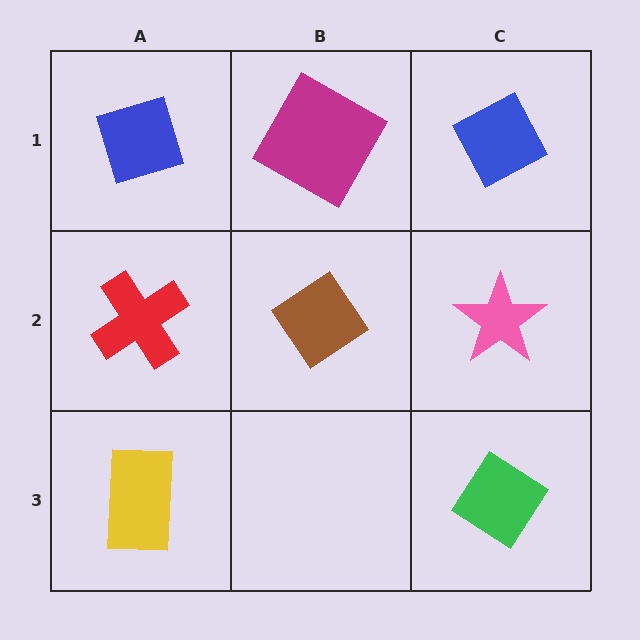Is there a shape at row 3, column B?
No, that cell is empty.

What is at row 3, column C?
A green diamond.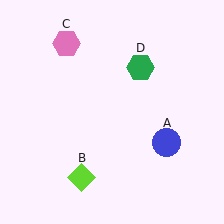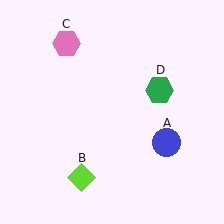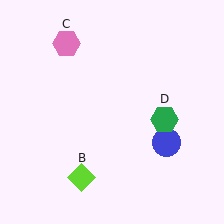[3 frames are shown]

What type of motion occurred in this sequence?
The green hexagon (object D) rotated clockwise around the center of the scene.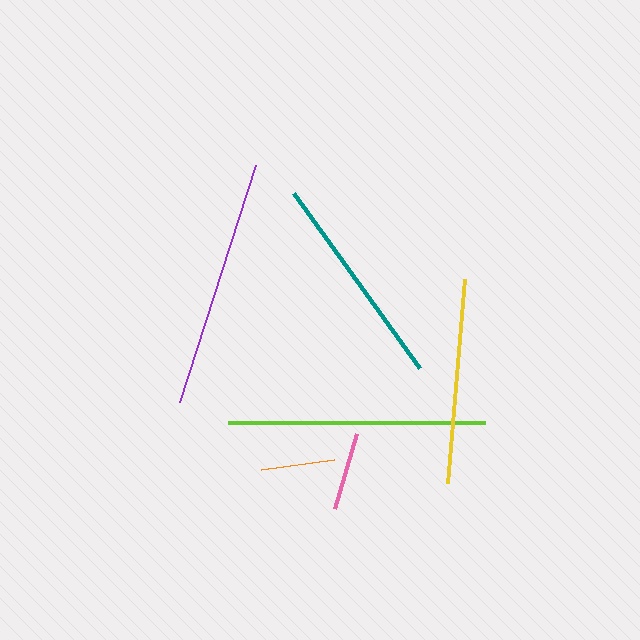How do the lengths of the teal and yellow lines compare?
The teal and yellow lines are approximately the same length.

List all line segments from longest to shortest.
From longest to shortest: lime, purple, teal, yellow, pink, orange.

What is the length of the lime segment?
The lime segment is approximately 258 pixels long.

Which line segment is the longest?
The lime line is the longest at approximately 258 pixels.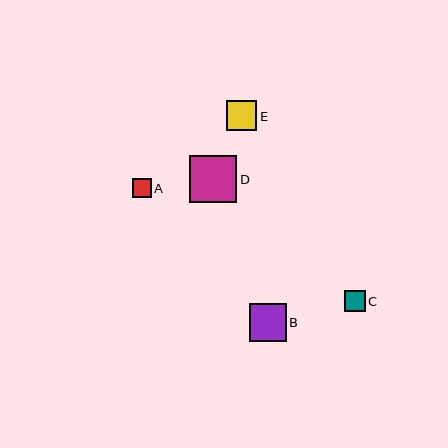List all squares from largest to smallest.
From largest to smallest: D, B, E, C, A.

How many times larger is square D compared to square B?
Square D is approximately 1.3 times the size of square B.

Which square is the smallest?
Square A is the smallest with a size of approximately 19 pixels.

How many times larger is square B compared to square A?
Square B is approximately 2.0 times the size of square A.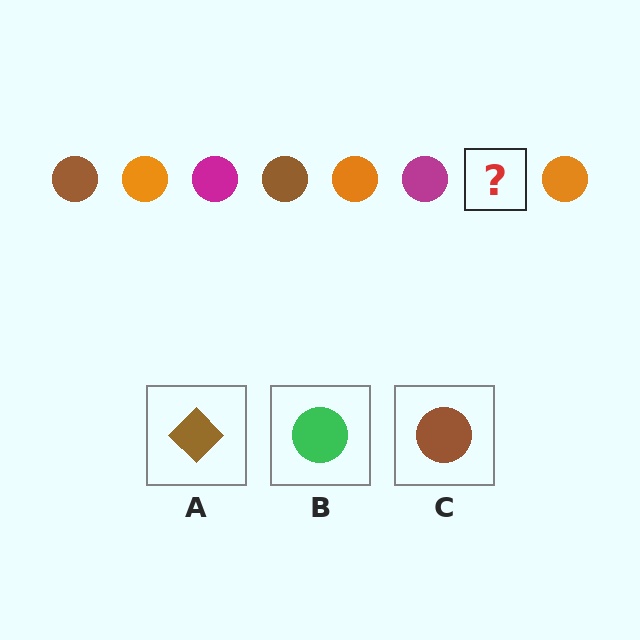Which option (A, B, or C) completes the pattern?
C.